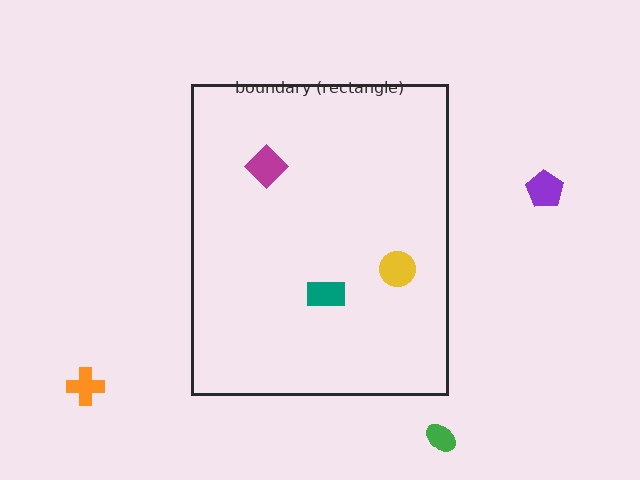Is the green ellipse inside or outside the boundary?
Outside.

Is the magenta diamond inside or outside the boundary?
Inside.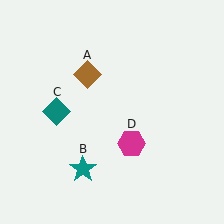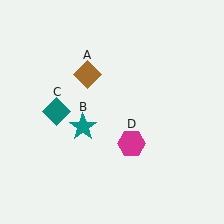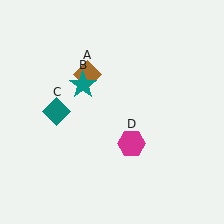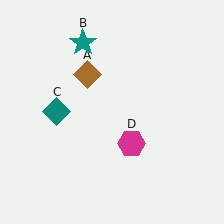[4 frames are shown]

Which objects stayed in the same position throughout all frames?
Brown diamond (object A) and teal diamond (object C) and magenta hexagon (object D) remained stationary.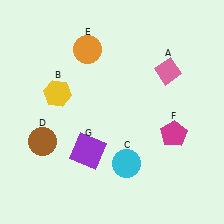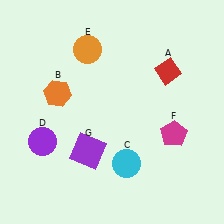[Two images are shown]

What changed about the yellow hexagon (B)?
In Image 1, B is yellow. In Image 2, it changed to orange.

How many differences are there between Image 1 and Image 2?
There are 3 differences between the two images.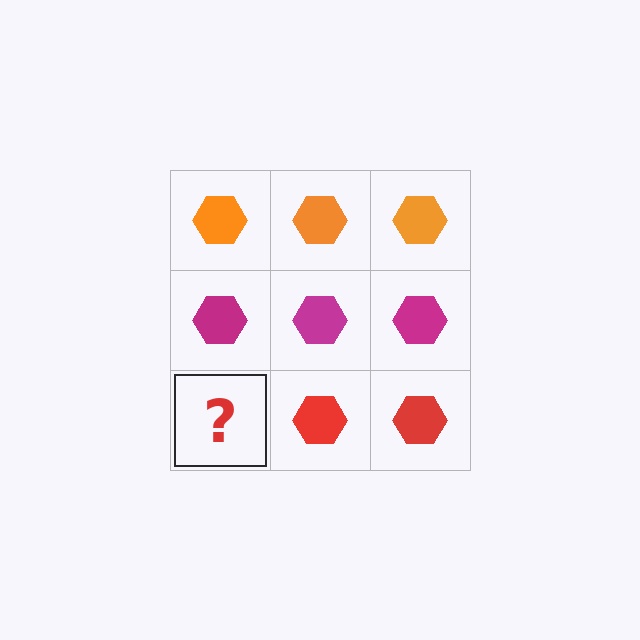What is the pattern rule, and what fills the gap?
The rule is that each row has a consistent color. The gap should be filled with a red hexagon.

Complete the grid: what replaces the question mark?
The question mark should be replaced with a red hexagon.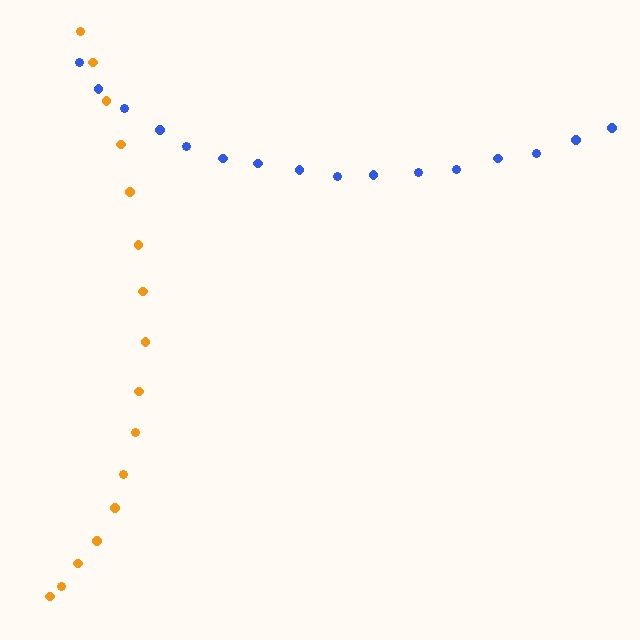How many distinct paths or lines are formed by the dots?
There are 2 distinct paths.